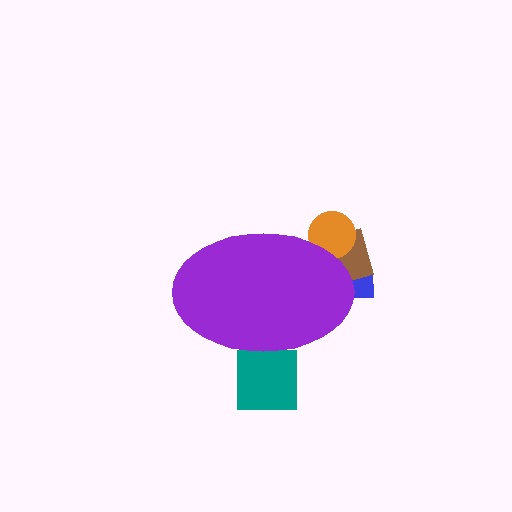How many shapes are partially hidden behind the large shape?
4 shapes are partially hidden.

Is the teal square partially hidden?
Yes, the teal square is partially hidden behind the purple ellipse.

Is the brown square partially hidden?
Yes, the brown square is partially hidden behind the purple ellipse.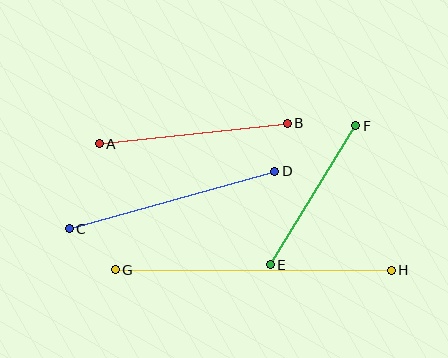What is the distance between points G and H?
The distance is approximately 276 pixels.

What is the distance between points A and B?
The distance is approximately 189 pixels.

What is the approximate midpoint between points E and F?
The midpoint is at approximately (313, 195) pixels.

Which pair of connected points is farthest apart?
Points G and H are farthest apart.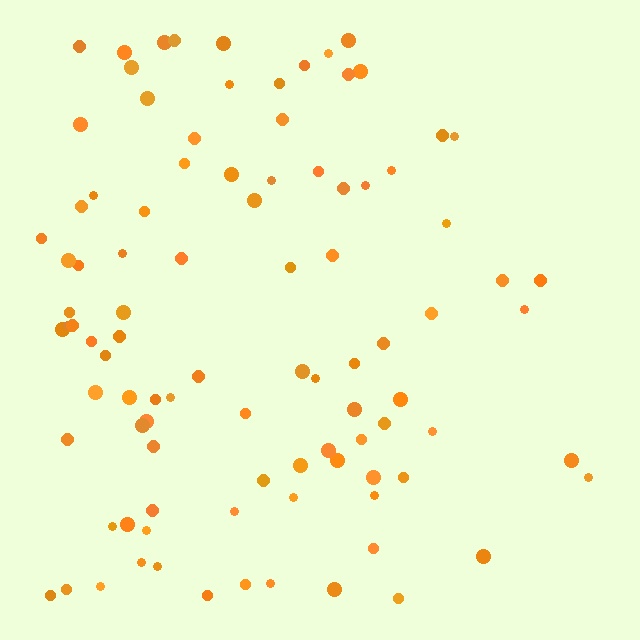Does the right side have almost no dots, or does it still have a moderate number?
Still a moderate number, just noticeably fewer than the left.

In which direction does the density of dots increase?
From right to left, with the left side densest.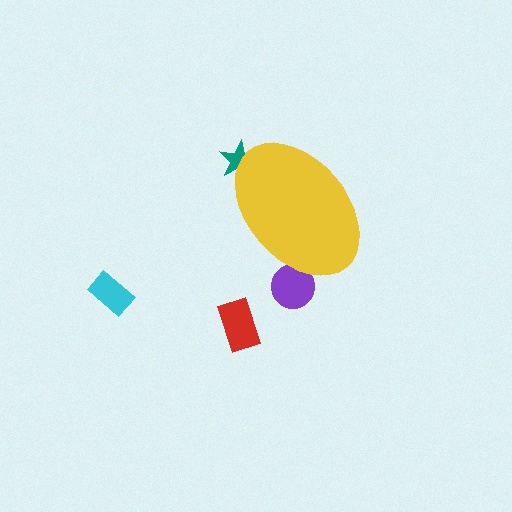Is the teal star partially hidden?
Yes, the teal star is partially hidden behind the yellow ellipse.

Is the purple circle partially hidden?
Yes, the purple circle is partially hidden behind the yellow ellipse.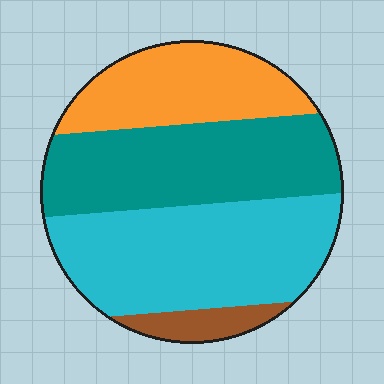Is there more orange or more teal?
Teal.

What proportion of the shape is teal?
Teal takes up about one third (1/3) of the shape.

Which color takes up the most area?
Cyan, at roughly 40%.